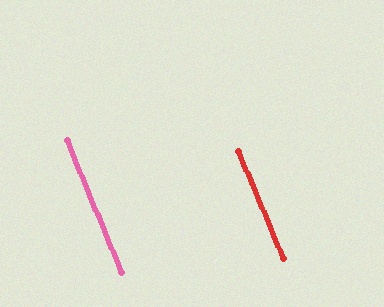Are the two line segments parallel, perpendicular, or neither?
Parallel — their directions differ by only 0.5°.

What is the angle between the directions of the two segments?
Approximately 1 degree.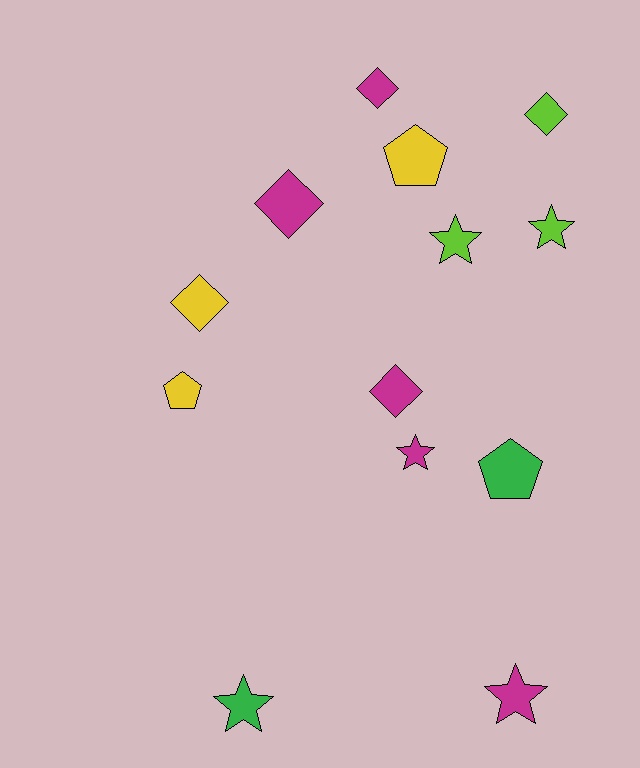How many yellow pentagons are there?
There are 2 yellow pentagons.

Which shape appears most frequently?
Diamond, with 5 objects.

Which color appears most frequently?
Magenta, with 5 objects.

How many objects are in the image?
There are 13 objects.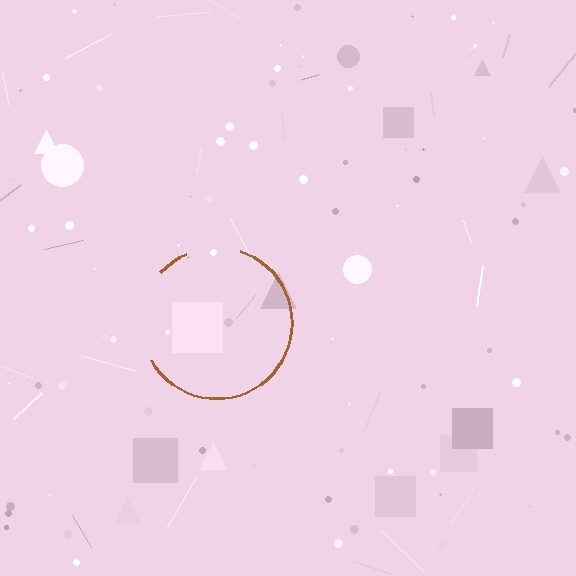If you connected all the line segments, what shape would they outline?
They would outline a circle.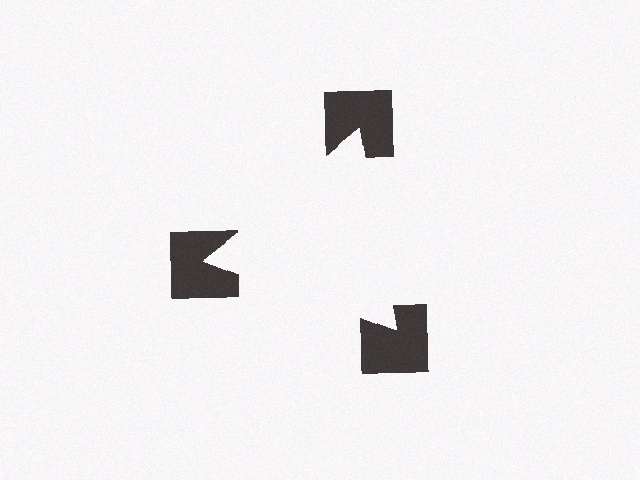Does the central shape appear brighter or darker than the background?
It typically appears slightly brighter than the background, even though no actual brightness change is drawn.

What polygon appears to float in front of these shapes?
An illusory triangle — its edges are inferred from the aligned wedge cuts in the notched squares, not physically drawn.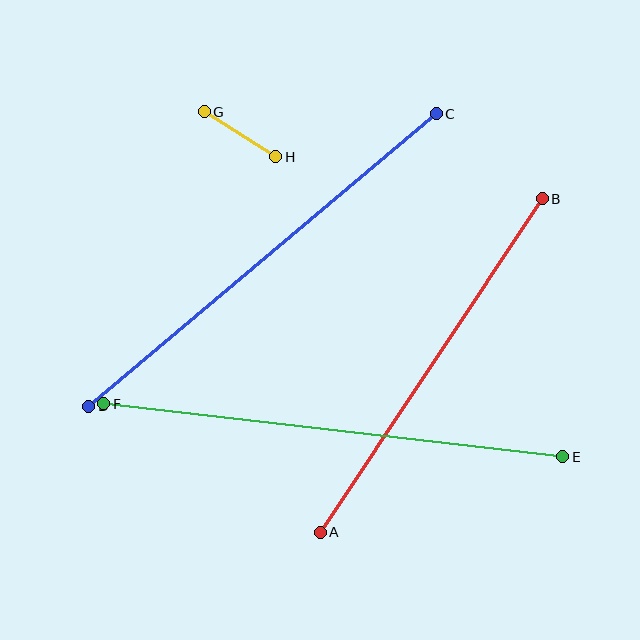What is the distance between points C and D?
The distance is approximately 454 pixels.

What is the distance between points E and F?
The distance is approximately 462 pixels.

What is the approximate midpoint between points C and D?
The midpoint is at approximately (263, 260) pixels.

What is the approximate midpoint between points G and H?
The midpoint is at approximately (240, 134) pixels.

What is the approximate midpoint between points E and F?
The midpoint is at approximately (333, 430) pixels.